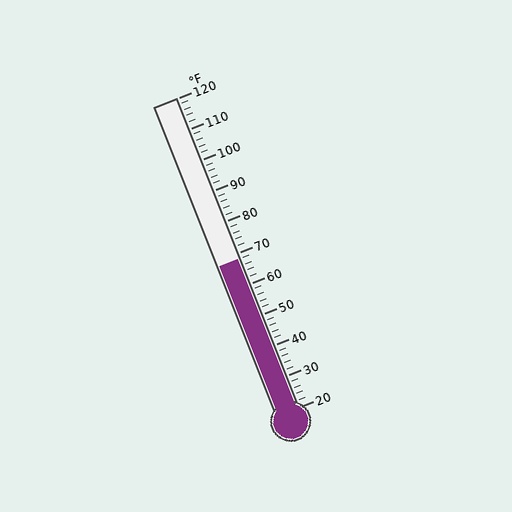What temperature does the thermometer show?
The thermometer shows approximately 68°F.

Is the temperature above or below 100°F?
The temperature is below 100°F.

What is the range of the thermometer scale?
The thermometer scale ranges from 20°F to 120°F.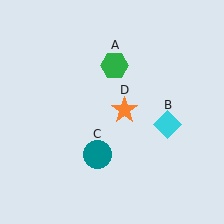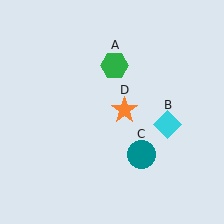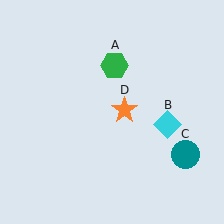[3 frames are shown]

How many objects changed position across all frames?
1 object changed position: teal circle (object C).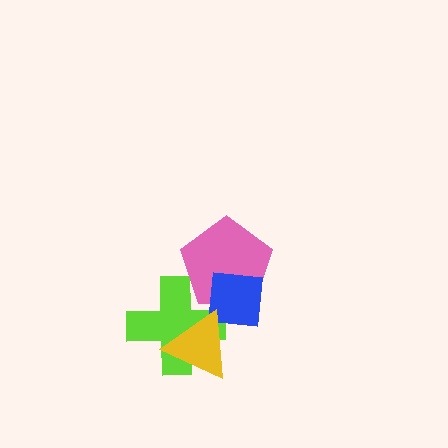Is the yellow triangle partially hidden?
No, no other shape covers it.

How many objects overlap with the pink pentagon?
2 objects overlap with the pink pentagon.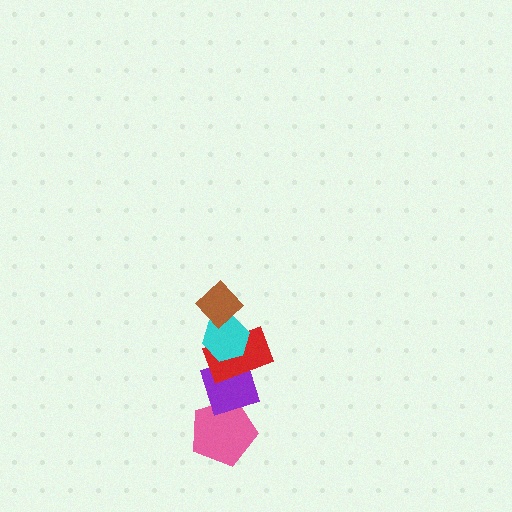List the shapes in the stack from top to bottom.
From top to bottom: the brown diamond, the cyan hexagon, the red rectangle, the purple diamond, the pink pentagon.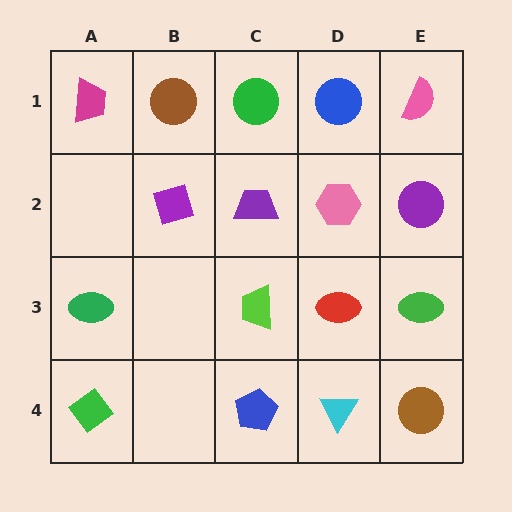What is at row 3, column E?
A green ellipse.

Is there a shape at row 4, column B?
No, that cell is empty.